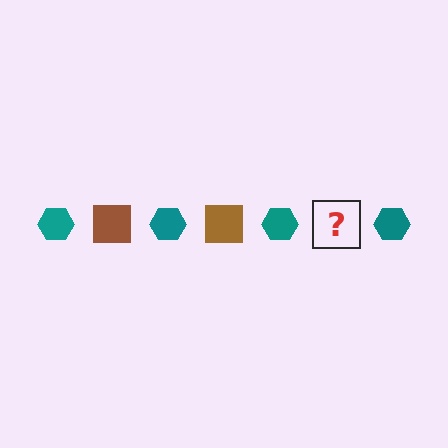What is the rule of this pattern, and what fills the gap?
The rule is that the pattern alternates between teal hexagon and brown square. The gap should be filled with a brown square.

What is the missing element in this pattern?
The missing element is a brown square.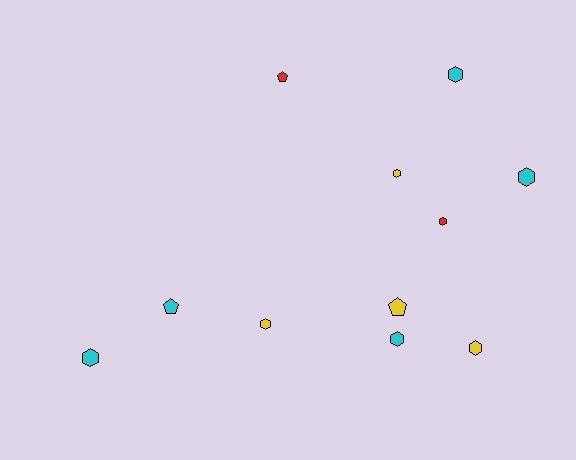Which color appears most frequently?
Cyan, with 5 objects.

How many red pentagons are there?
There is 1 red pentagon.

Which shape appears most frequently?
Hexagon, with 8 objects.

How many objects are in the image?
There are 11 objects.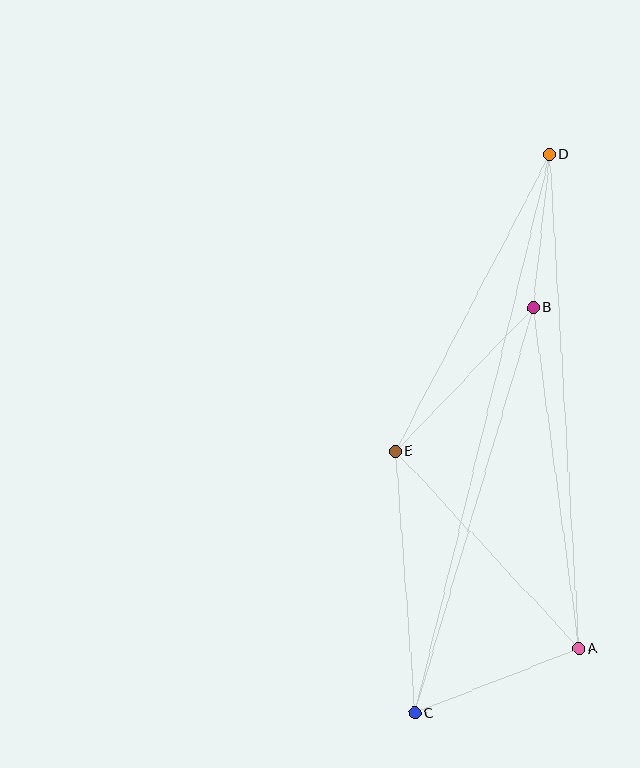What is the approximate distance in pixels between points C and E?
The distance between C and E is approximately 263 pixels.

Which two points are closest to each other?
Points B and D are closest to each other.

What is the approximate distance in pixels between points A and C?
The distance between A and C is approximately 176 pixels.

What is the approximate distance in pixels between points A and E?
The distance between A and E is approximately 270 pixels.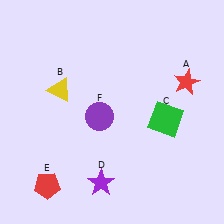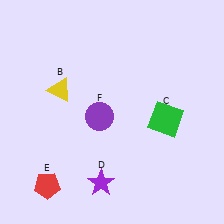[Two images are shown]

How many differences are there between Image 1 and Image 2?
There is 1 difference between the two images.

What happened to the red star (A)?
The red star (A) was removed in Image 2. It was in the top-right area of Image 1.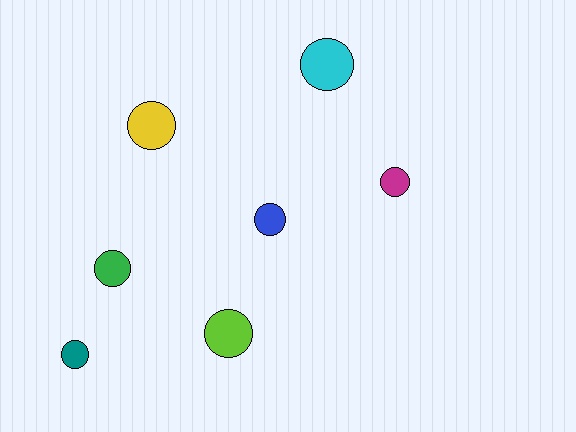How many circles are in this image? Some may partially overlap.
There are 7 circles.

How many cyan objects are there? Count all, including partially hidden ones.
There is 1 cyan object.